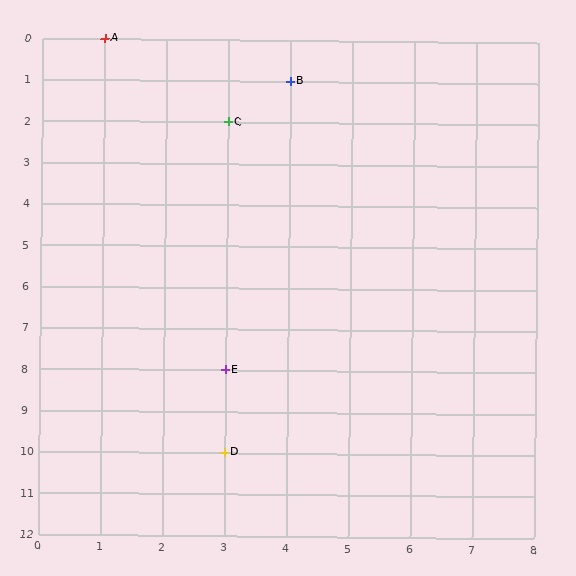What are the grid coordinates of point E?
Point E is at grid coordinates (3, 8).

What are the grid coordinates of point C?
Point C is at grid coordinates (3, 2).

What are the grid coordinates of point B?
Point B is at grid coordinates (4, 1).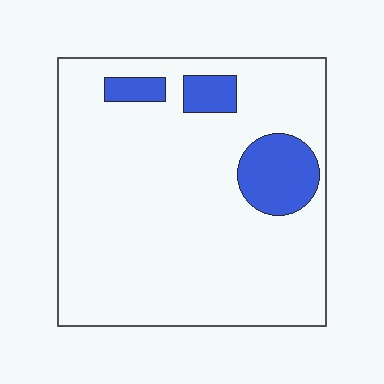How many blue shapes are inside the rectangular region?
3.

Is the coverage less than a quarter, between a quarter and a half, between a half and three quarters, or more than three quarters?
Less than a quarter.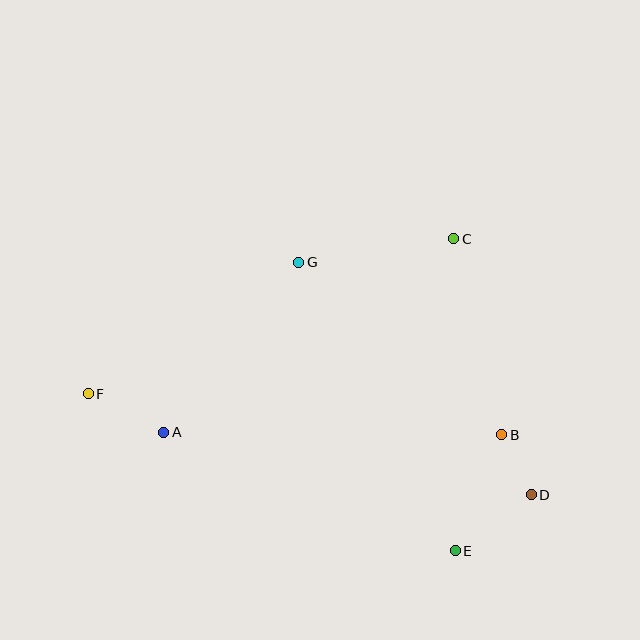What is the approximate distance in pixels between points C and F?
The distance between C and F is approximately 397 pixels.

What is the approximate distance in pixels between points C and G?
The distance between C and G is approximately 157 pixels.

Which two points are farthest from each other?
Points D and F are farthest from each other.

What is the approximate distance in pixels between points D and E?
The distance between D and E is approximately 95 pixels.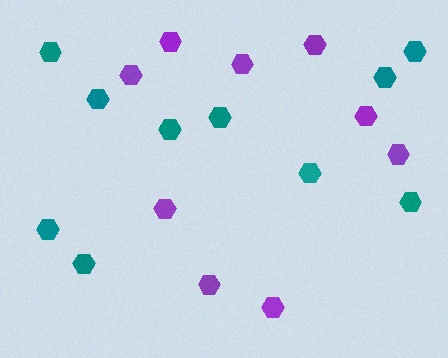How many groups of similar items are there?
There are 2 groups: one group of teal hexagons (10) and one group of purple hexagons (9).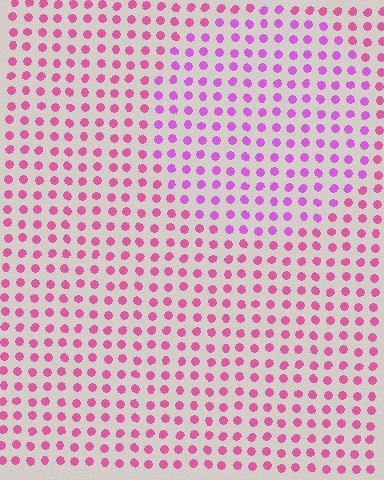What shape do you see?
I see a circle.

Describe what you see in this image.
The image is filled with small pink elements in a uniform arrangement. A circle-shaped region is visible where the elements are tinted to a slightly different hue, forming a subtle color boundary.